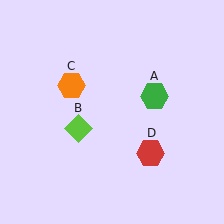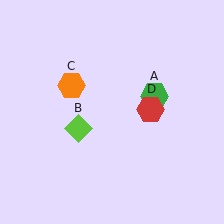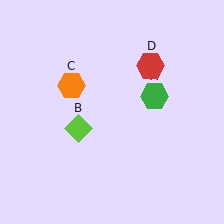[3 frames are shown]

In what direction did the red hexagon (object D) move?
The red hexagon (object D) moved up.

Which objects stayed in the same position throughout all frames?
Green hexagon (object A) and lime diamond (object B) and orange hexagon (object C) remained stationary.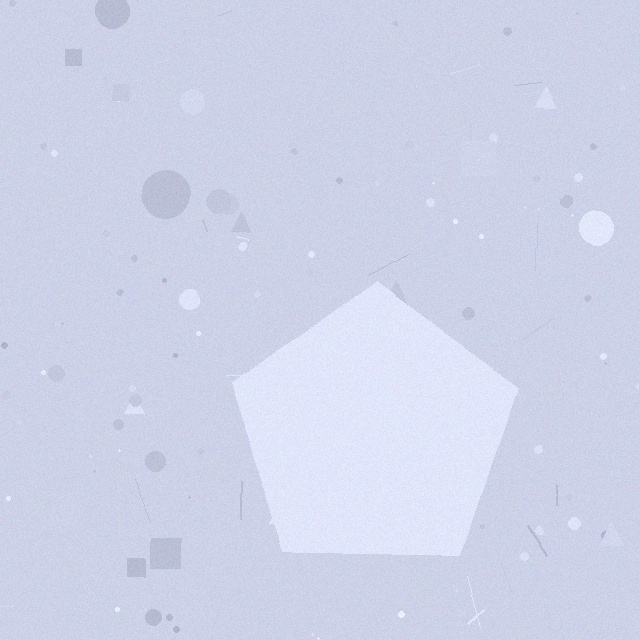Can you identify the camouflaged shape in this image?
The camouflaged shape is a pentagon.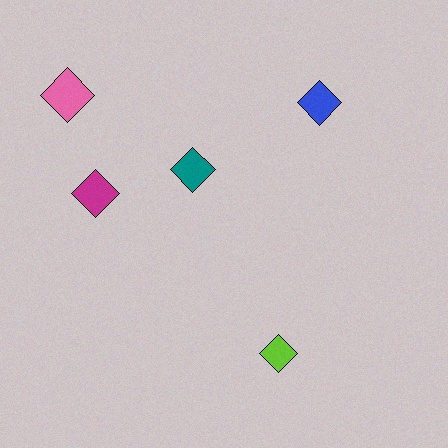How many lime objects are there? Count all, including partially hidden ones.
There is 1 lime object.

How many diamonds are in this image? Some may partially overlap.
There are 5 diamonds.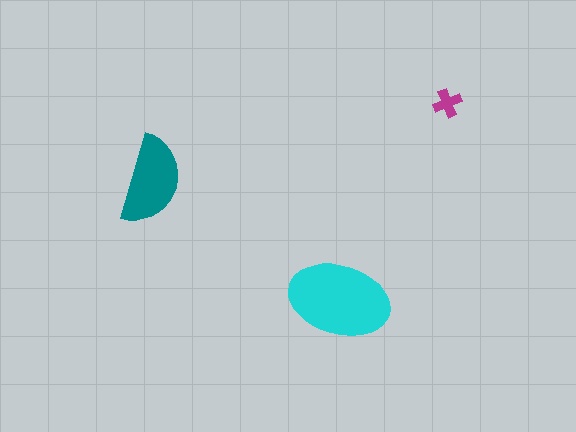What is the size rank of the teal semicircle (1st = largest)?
2nd.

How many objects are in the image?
There are 3 objects in the image.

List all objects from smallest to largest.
The magenta cross, the teal semicircle, the cyan ellipse.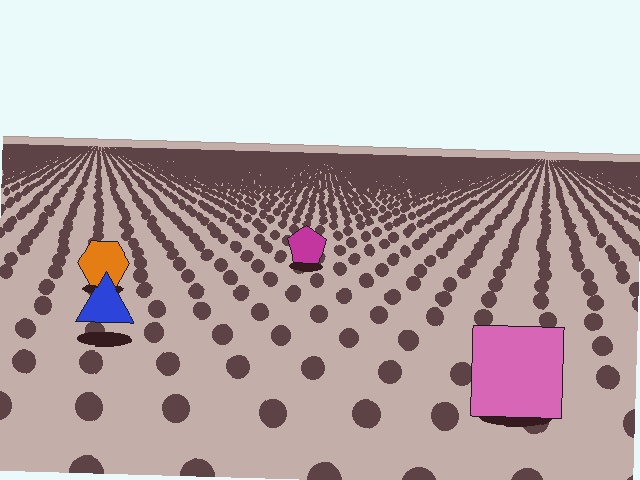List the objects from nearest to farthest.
From nearest to farthest: the pink square, the blue triangle, the orange hexagon, the magenta pentagon.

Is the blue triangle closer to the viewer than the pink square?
No. The pink square is closer — you can tell from the texture gradient: the ground texture is coarser near it.